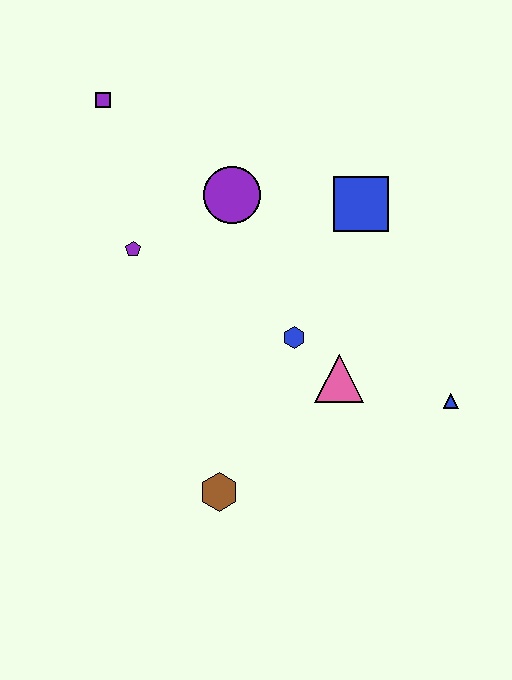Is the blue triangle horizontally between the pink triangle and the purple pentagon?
No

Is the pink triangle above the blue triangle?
Yes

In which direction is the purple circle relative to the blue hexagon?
The purple circle is above the blue hexagon.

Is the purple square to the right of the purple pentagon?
No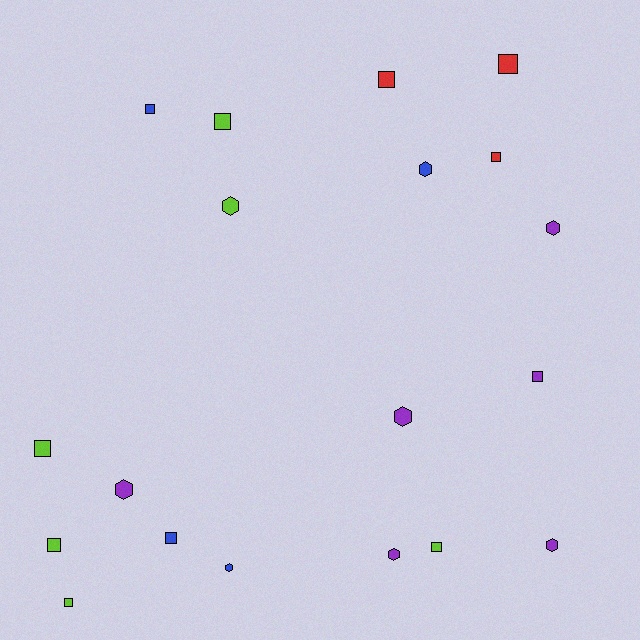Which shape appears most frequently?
Square, with 11 objects.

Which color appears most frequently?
Lime, with 6 objects.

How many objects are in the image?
There are 19 objects.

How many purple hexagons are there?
There are 5 purple hexagons.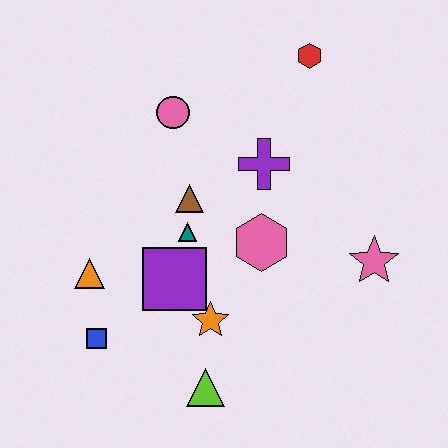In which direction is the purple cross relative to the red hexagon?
The purple cross is below the red hexagon.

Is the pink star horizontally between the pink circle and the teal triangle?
No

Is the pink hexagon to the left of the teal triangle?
No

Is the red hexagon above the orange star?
Yes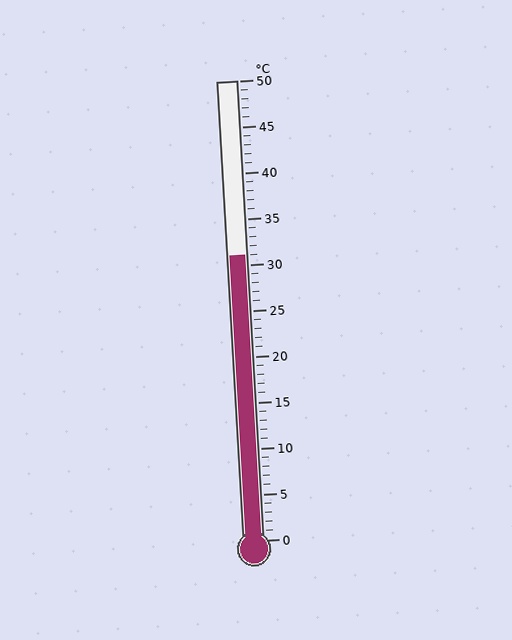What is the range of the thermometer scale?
The thermometer scale ranges from 0°C to 50°C.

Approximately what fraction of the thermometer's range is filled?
The thermometer is filled to approximately 60% of its range.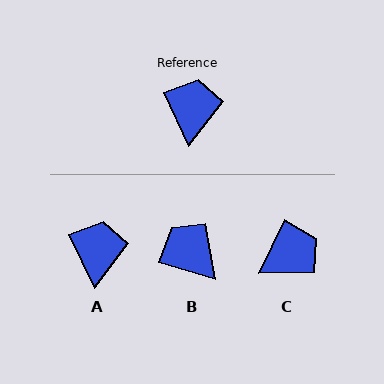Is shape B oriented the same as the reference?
No, it is off by about 48 degrees.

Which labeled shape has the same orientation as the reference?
A.